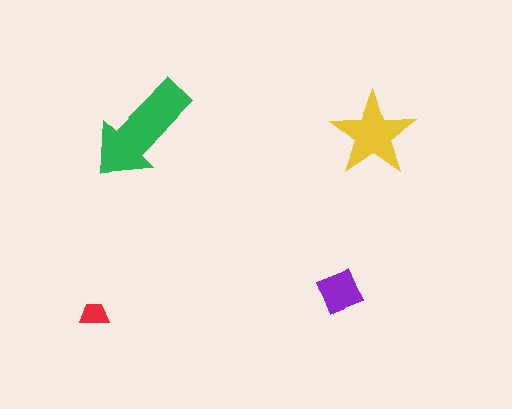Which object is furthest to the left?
The red trapezoid is leftmost.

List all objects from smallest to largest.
The red trapezoid, the purple diamond, the yellow star, the green arrow.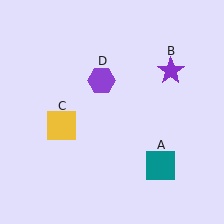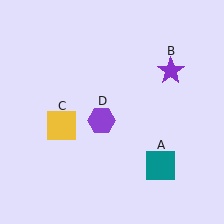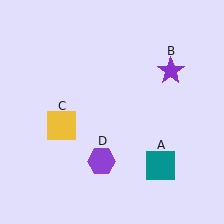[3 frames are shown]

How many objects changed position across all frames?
1 object changed position: purple hexagon (object D).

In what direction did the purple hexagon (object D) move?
The purple hexagon (object D) moved down.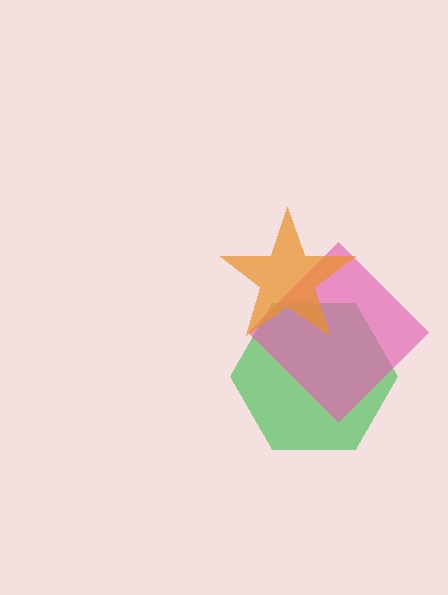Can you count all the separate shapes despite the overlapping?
Yes, there are 3 separate shapes.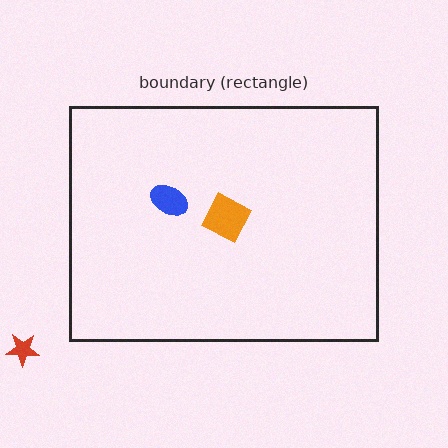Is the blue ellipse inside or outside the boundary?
Inside.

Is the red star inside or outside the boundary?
Outside.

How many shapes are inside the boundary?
2 inside, 1 outside.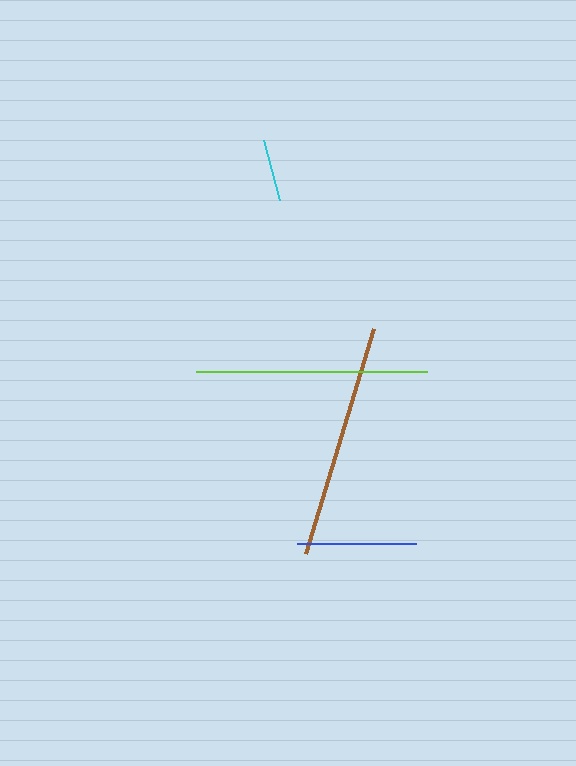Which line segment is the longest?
The brown line is the longest at approximately 235 pixels.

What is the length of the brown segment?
The brown segment is approximately 235 pixels long.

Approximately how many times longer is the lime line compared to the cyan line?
The lime line is approximately 3.8 times the length of the cyan line.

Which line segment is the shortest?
The cyan line is the shortest at approximately 61 pixels.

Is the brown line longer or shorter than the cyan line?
The brown line is longer than the cyan line.